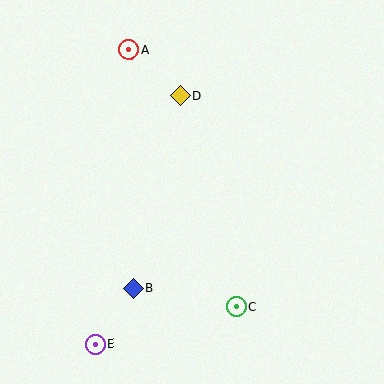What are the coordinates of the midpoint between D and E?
The midpoint between D and E is at (138, 220).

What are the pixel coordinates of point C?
Point C is at (237, 307).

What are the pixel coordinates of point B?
Point B is at (133, 288).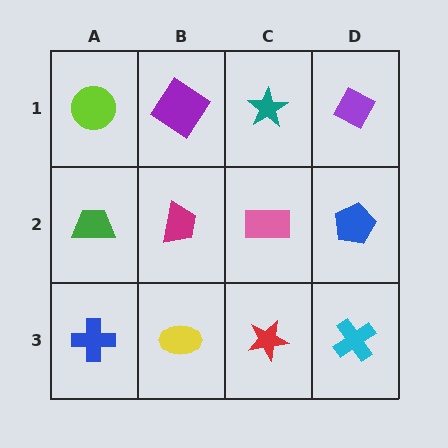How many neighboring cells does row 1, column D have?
2.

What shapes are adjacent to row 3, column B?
A magenta trapezoid (row 2, column B), a blue cross (row 3, column A), a red star (row 3, column C).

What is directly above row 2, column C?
A teal star.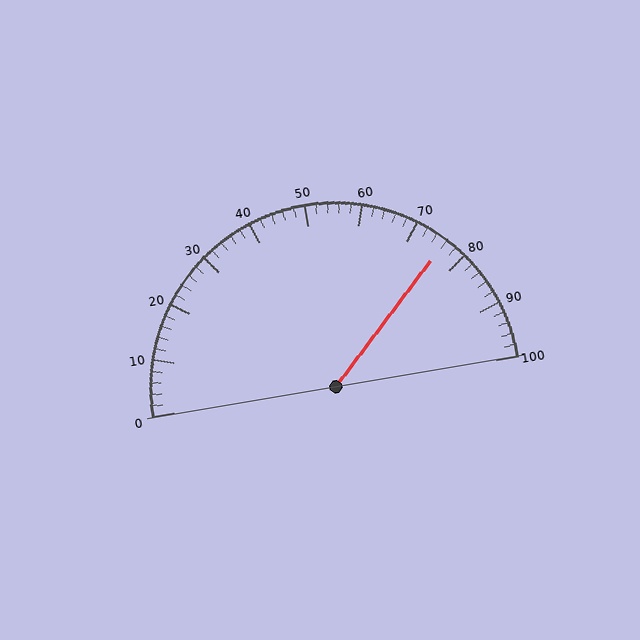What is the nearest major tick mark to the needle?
The nearest major tick mark is 80.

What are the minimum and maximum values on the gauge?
The gauge ranges from 0 to 100.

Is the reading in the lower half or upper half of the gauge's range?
The reading is in the upper half of the range (0 to 100).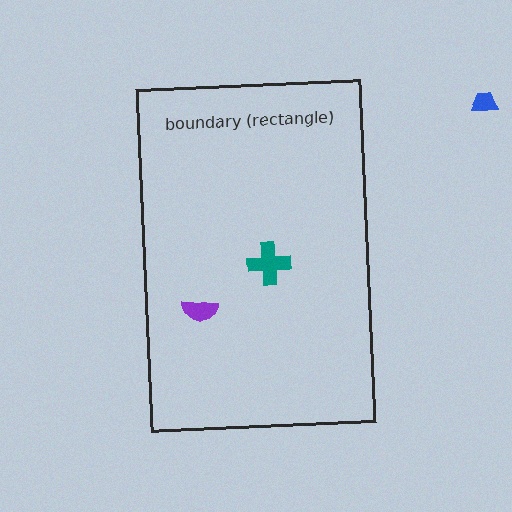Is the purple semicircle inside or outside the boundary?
Inside.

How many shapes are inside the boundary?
2 inside, 1 outside.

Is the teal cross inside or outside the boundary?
Inside.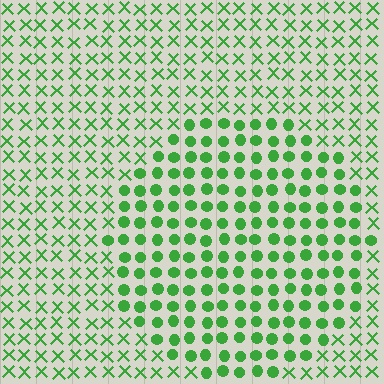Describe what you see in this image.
The image is filled with small green elements arranged in a uniform grid. A circle-shaped region contains circles, while the surrounding area contains X marks. The boundary is defined purely by the change in element shape.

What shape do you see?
I see a circle.